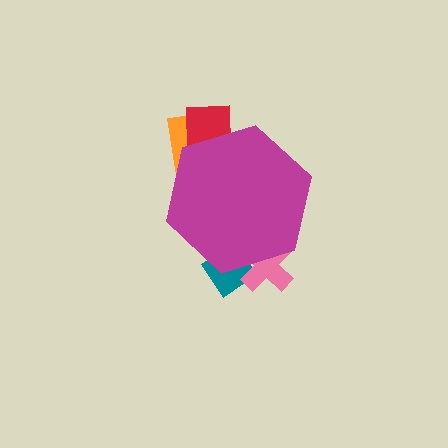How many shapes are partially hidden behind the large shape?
4 shapes are partially hidden.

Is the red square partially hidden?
Yes, the red square is partially hidden behind the magenta hexagon.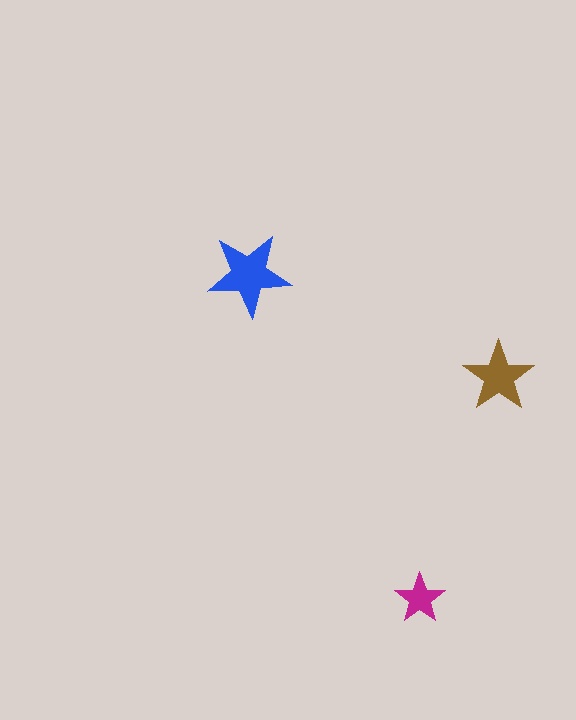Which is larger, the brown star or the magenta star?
The brown one.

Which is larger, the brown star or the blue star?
The blue one.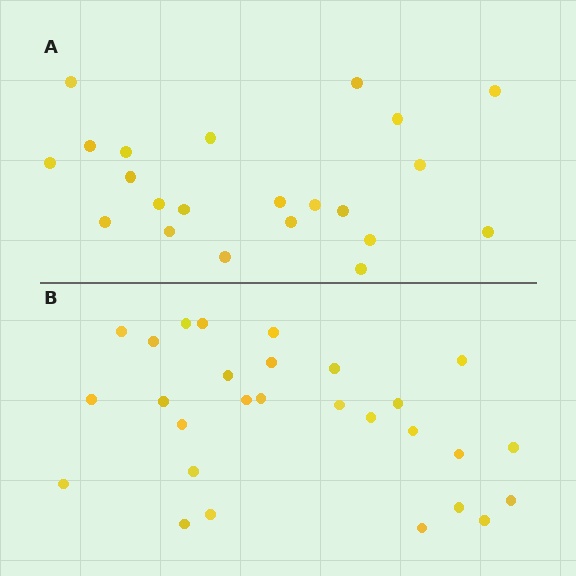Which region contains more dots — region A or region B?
Region B (the bottom region) has more dots.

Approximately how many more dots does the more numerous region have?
Region B has about 6 more dots than region A.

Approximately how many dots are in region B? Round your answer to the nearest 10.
About 30 dots. (The exact count is 28, which rounds to 30.)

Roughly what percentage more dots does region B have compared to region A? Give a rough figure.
About 25% more.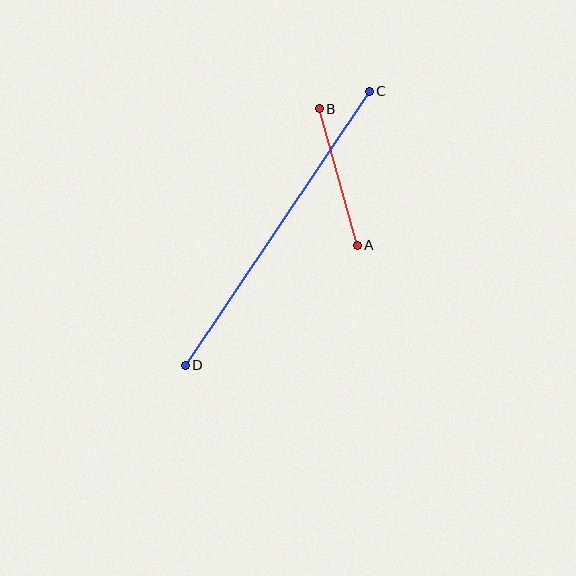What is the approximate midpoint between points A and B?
The midpoint is at approximately (338, 177) pixels.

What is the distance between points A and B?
The distance is approximately 142 pixels.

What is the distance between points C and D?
The distance is approximately 330 pixels.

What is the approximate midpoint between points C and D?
The midpoint is at approximately (277, 228) pixels.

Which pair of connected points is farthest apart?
Points C and D are farthest apart.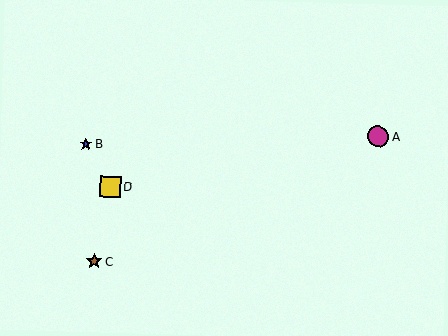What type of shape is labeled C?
Shape C is a brown star.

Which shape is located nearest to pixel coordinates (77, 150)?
The blue star (labeled B) at (85, 144) is nearest to that location.